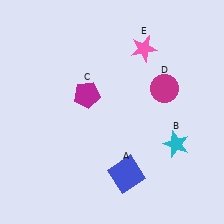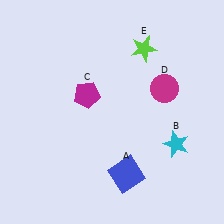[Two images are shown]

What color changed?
The star (E) changed from pink in Image 1 to lime in Image 2.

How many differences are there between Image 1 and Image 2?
There is 1 difference between the two images.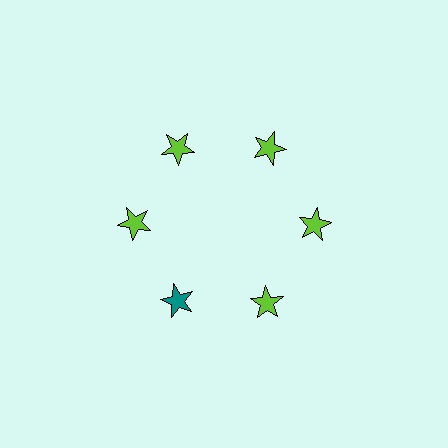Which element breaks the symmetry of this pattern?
The teal star at roughly the 7 o'clock position breaks the symmetry. All other shapes are lime stars.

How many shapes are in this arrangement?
There are 6 shapes arranged in a ring pattern.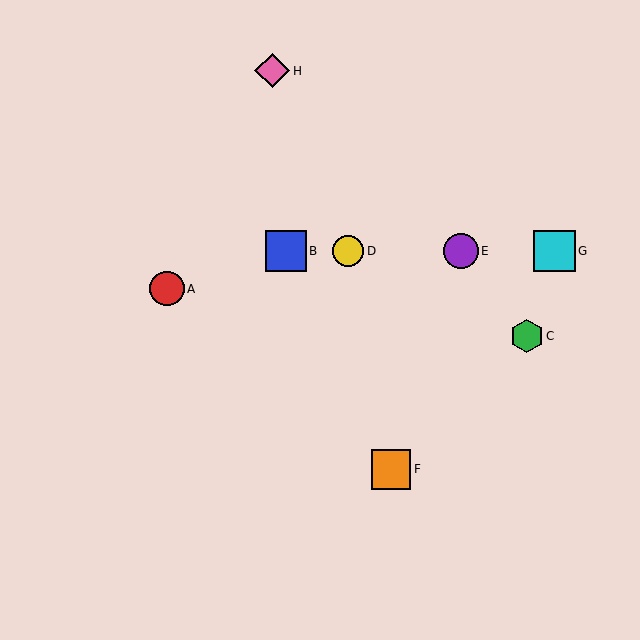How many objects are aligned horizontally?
4 objects (B, D, E, G) are aligned horizontally.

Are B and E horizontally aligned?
Yes, both are at y≈251.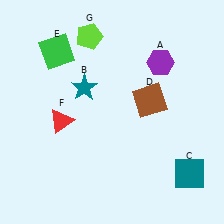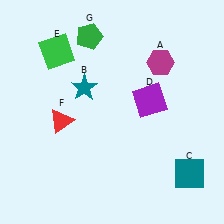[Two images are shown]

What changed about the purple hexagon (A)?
In Image 1, A is purple. In Image 2, it changed to magenta.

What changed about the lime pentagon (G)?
In Image 1, G is lime. In Image 2, it changed to green.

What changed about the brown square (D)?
In Image 1, D is brown. In Image 2, it changed to purple.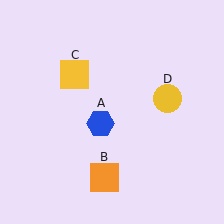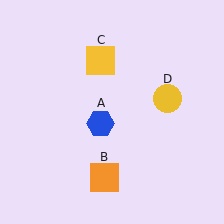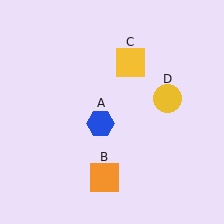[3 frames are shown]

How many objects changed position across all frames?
1 object changed position: yellow square (object C).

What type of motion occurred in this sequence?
The yellow square (object C) rotated clockwise around the center of the scene.